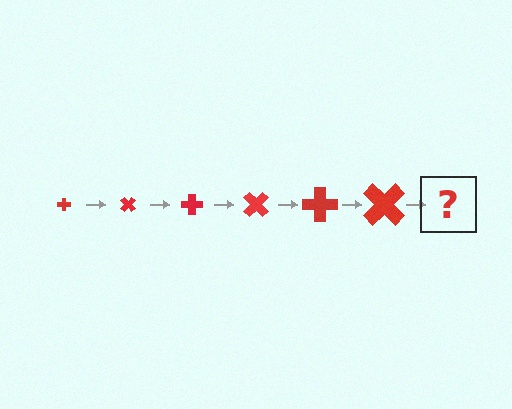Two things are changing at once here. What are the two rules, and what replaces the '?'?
The two rules are that the cross grows larger each step and it rotates 45 degrees each step. The '?' should be a cross, larger than the previous one and rotated 270 degrees from the start.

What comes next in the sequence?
The next element should be a cross, larger than the previous one and rotated 270 degrees from the start.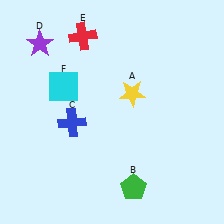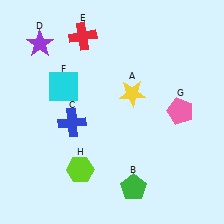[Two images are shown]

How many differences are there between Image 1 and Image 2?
There are 2 differences between the two images.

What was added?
A pink pentagon (G), a lime hexagon (H) were added in Image 2.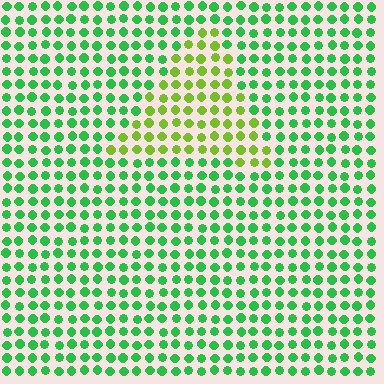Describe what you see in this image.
The image is filled with small green elements in a uniform arrangement. A triangle-shaped region is visible where the elements are tinted to a slightly different hue, forming a subtle color boundary.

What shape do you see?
I see a triangle.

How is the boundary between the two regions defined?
The boundary is defined purely by a slight shift in hue (about 42 degrees). Spacing, size, and orientation are identical on both sides.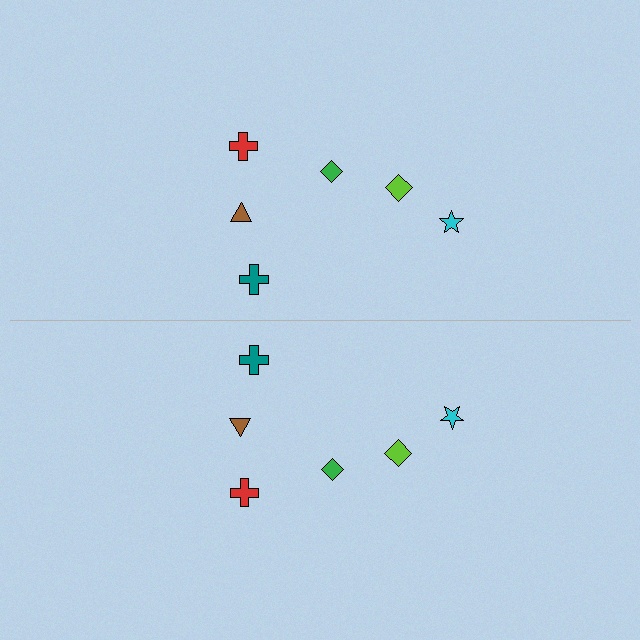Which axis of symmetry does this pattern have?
The pattern has a horizontal axis of symmetry running through the center of the image.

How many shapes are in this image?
There are 12 shapes in this image.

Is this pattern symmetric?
Yes, this pattern has bilateral (reflection) symmetry.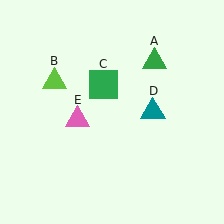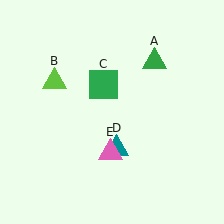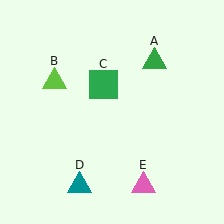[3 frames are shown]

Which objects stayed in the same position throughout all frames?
Green triangle (object A) and lime triangle (object B) and green square (object C) remained stationary.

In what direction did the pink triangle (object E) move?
The pink triangle (object E) moved down and to the right.